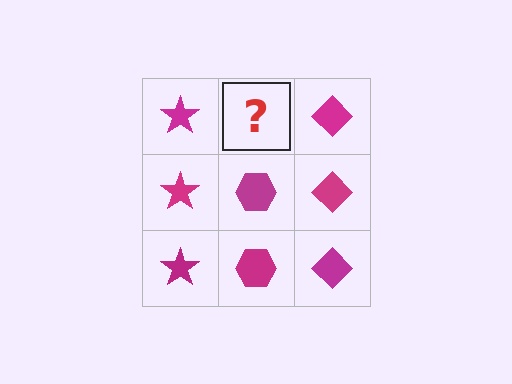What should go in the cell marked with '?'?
The missing cell should contain a magenta hexagon.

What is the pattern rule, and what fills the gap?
The rule is that each column has a consistent shape. The gap should be filled with a magenta hexagon.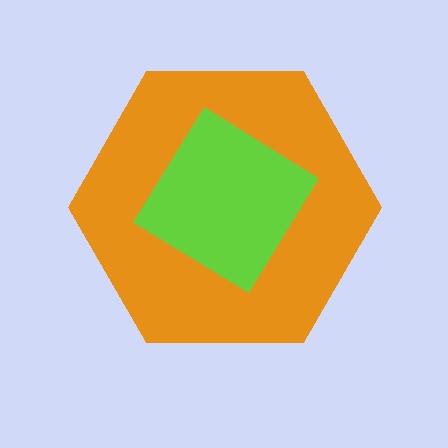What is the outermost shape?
The orange hexagon.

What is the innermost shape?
The lime diamond.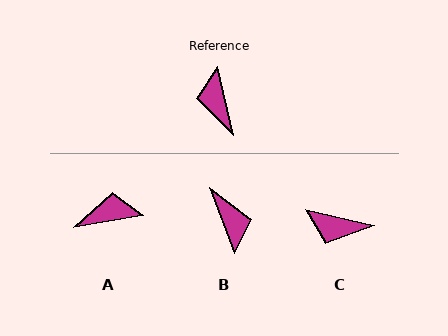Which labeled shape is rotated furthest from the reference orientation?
B, about 173 degrees away.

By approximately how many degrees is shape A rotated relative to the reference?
Approximately 93 degrees clockwise.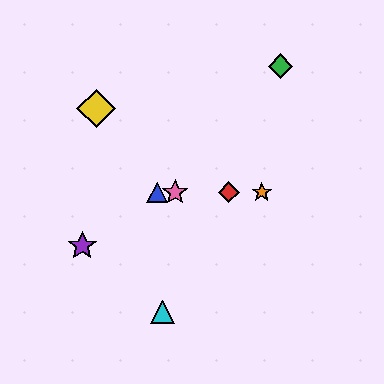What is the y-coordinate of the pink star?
The pink star is at y≈192.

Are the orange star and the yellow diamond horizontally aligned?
No, the orange star is at y≈192 and the yellow diamond is at y≈109.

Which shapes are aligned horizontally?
The red diamond, the blue triangle, the orange star, the pink star are aligned horizontally.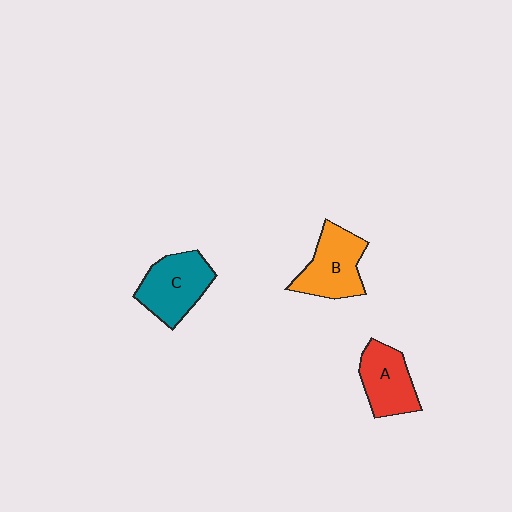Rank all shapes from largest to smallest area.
From largest to smallest: C (teal), B (orange), A (red).